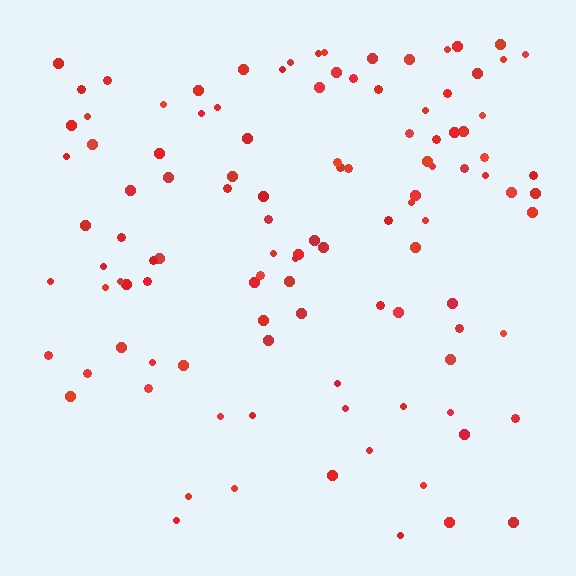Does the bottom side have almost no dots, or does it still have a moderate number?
Still a moderate number, just noticeably fewer than the top.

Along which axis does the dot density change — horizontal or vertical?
Vertical.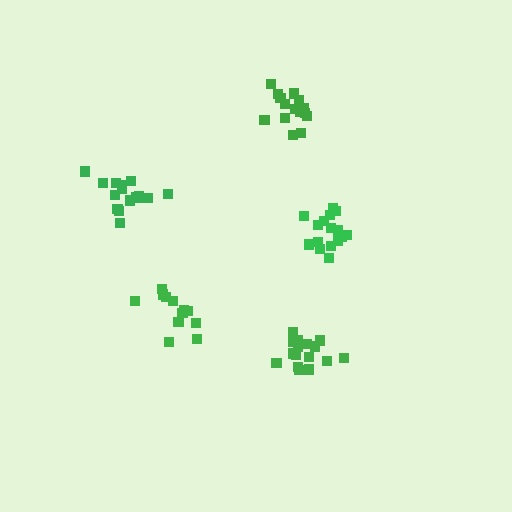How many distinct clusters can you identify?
There are 5 distinct clusters.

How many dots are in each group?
Group 1: 16 dots, Group 2: 12 dots, Group 3: 15 dots, Group 4: 16 dots, Group 5: 17 dots (76 total).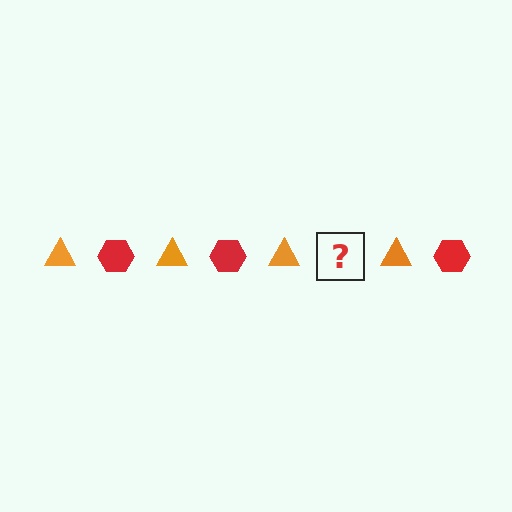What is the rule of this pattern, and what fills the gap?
The rule is that the pattern alternates between orange triangle and red hexagon. The gap should be filled with a red hexagon.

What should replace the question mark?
The question mark should be replaced with a red hexagon.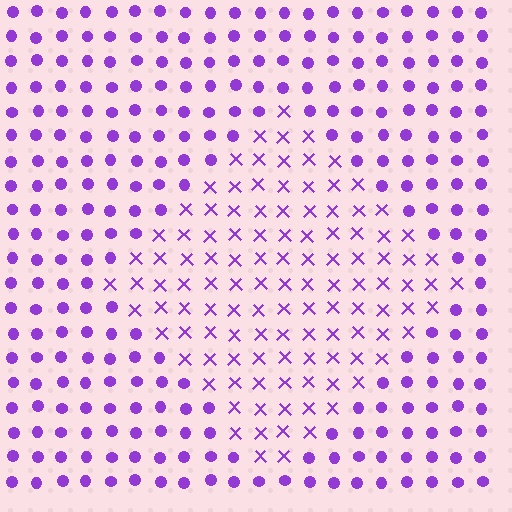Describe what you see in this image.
The image is filled with small purple elements arranged in a uniform grid. A diamond-shaped region contains X marks, while the surrounding area contains circles. The boundary is defined purely by the change in element shape.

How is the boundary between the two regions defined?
The boundary is defined by a change in element shape: X marks inside vs. circles outside. All elements share the same color and spacing.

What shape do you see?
I see a diamond.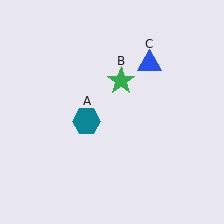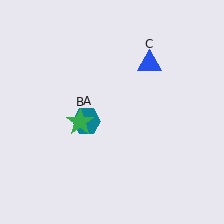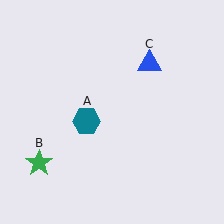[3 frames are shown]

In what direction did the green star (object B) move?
The green star (object B) moved down and to the left.